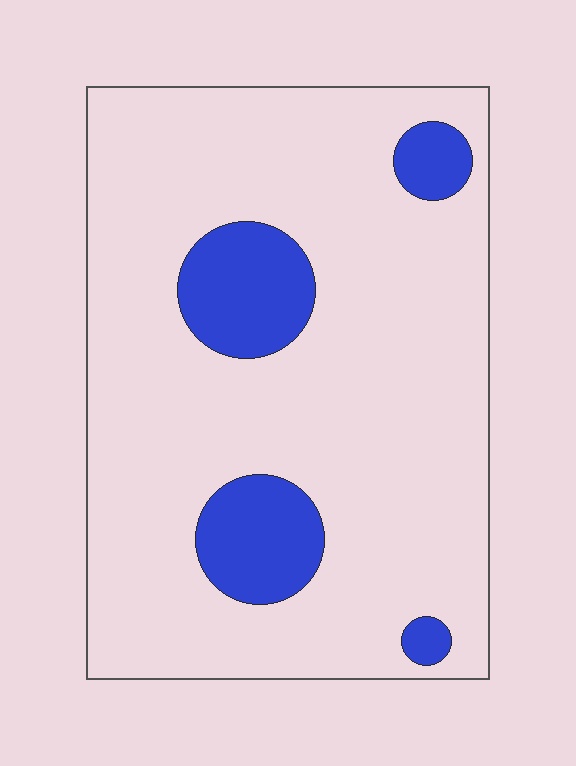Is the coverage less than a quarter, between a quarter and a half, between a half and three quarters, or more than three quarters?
Less than a quarter.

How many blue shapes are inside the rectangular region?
4.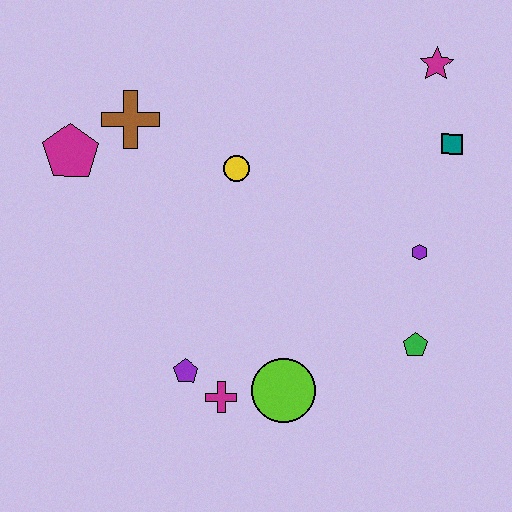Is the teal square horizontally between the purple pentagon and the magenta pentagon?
No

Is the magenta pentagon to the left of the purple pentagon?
Yes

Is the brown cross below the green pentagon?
No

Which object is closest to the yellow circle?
The brown cross is closest to the yellow circle.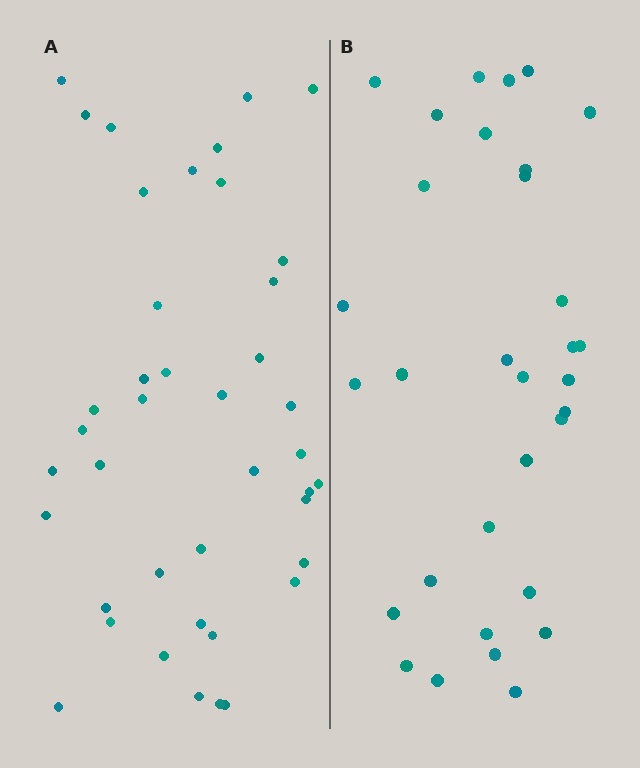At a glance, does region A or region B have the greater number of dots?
Region A (the left region) has more dots.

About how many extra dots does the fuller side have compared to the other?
Region A has roughly 8 or so more dots than region B.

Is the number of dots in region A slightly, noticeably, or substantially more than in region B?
Region A has noticeably more, but not dramatically so. The ratio is roughly 1.3 to 1.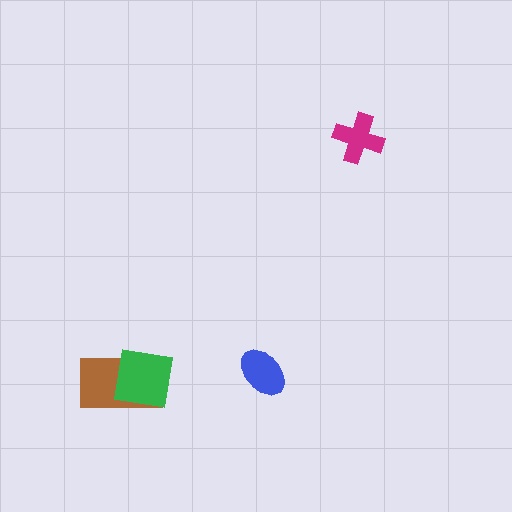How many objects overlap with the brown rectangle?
1 object overlaps with the brown rectangle.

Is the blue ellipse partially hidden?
No, no other shape covers it.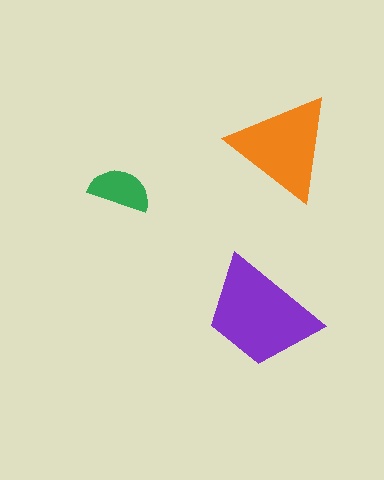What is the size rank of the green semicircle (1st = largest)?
3rd.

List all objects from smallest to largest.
The green semicircle, the orange triangle, the purple trapezoid.